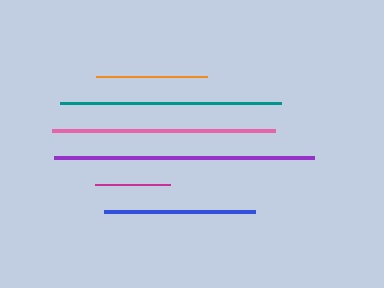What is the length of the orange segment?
The orange segment is approximately 111 pixels long.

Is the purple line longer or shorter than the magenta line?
The purple line is longer than the magenta line.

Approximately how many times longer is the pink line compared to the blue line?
The pink line is approximately 1.5 times the length of the blue line.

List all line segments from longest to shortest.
From longest to shortest: purple, pink, teal, blue, orange, magenta.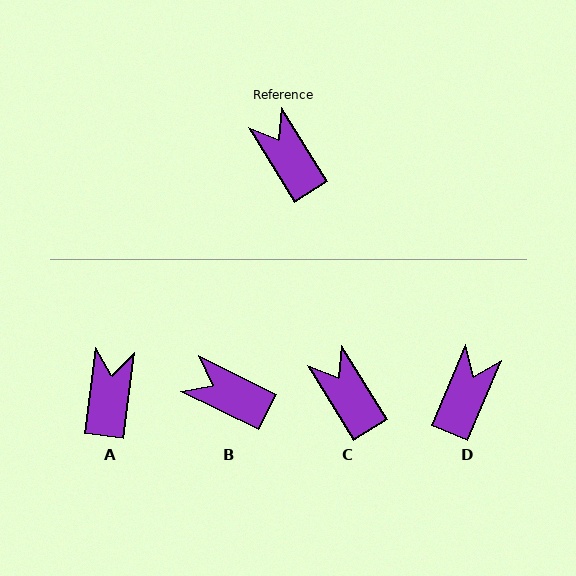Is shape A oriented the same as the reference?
No, it is off by about 39 degrees.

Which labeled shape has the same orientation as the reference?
C.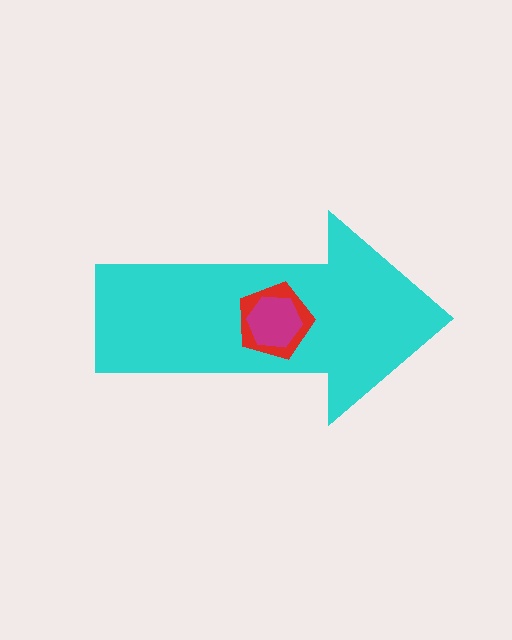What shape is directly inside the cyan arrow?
The red pentagon.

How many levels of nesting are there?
3.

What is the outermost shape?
The cyan arrow.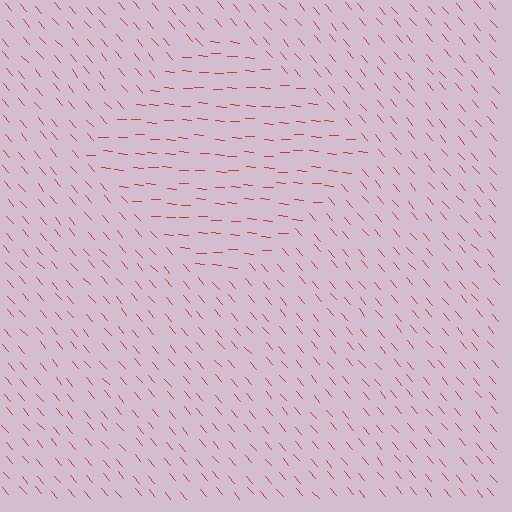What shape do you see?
I see a diamond.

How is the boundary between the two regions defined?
The boundary is defined purely by a change in line orientation (approximately 45 degrees difference). All lines are the same color and thickness.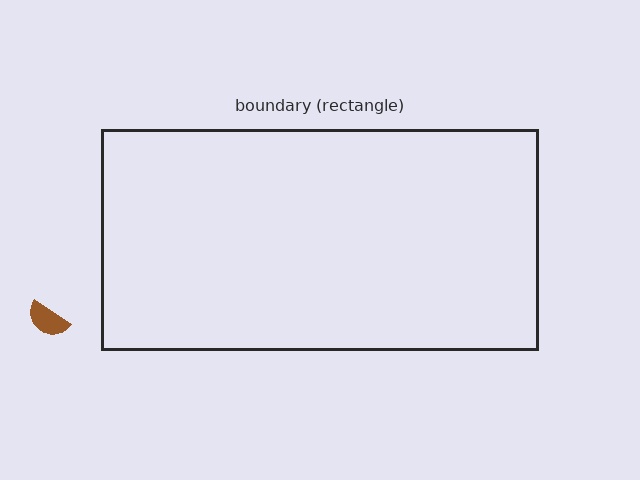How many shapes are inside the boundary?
0 inside, 1 outside.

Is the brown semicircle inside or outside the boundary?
Outside.